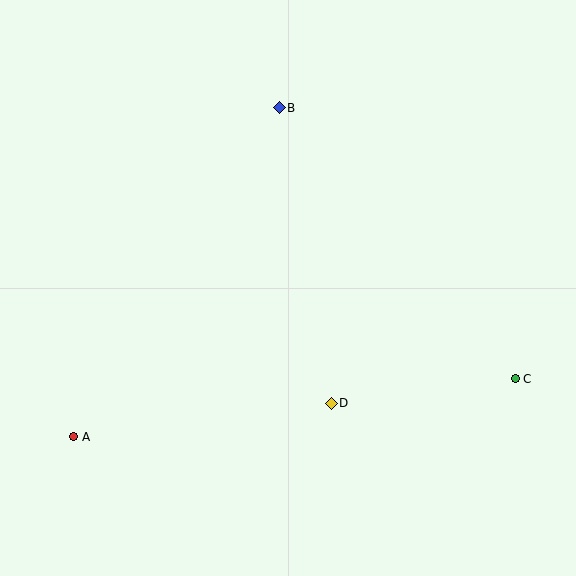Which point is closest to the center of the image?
Point D at (331, 403) is closest to the center.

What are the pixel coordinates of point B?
Point B is at (279, 108).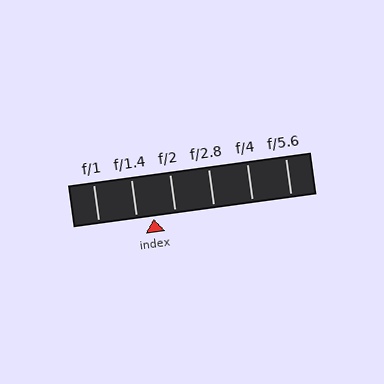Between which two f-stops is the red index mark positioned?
The index mark is between f/1.4 and f/2.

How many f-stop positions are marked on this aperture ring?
There are 6 f-stop positions marked.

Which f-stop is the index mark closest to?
The index mark is closest to f/1.4.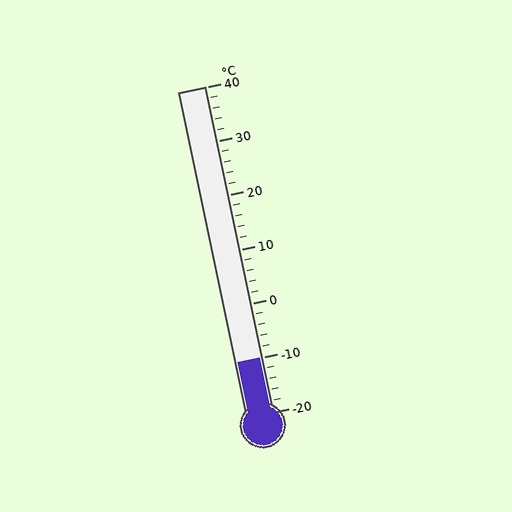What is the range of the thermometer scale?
The thermometer scale ranges from -20°C to 40°C.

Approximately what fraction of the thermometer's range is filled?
The thermometer is filled to approximately 15% of its range.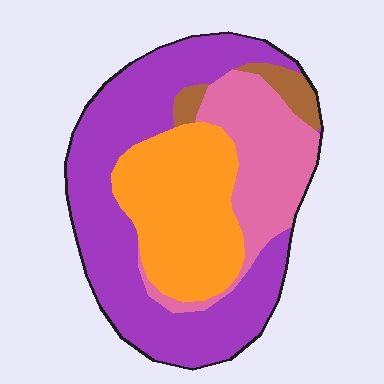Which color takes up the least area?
Brown, at roughly 5%.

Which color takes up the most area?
Purple, at roughly 45%.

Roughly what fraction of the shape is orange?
Orange covers 27% of the shape.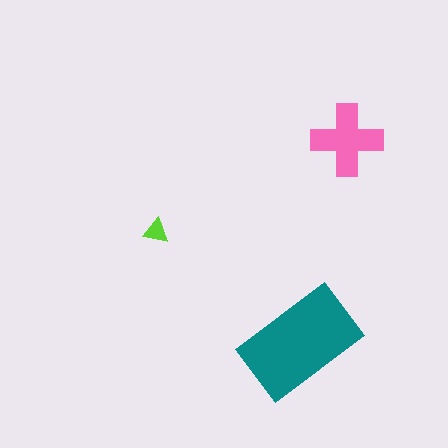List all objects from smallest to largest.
The lime triangle, the pink cross, the teal rectangle.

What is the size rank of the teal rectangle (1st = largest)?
1st.